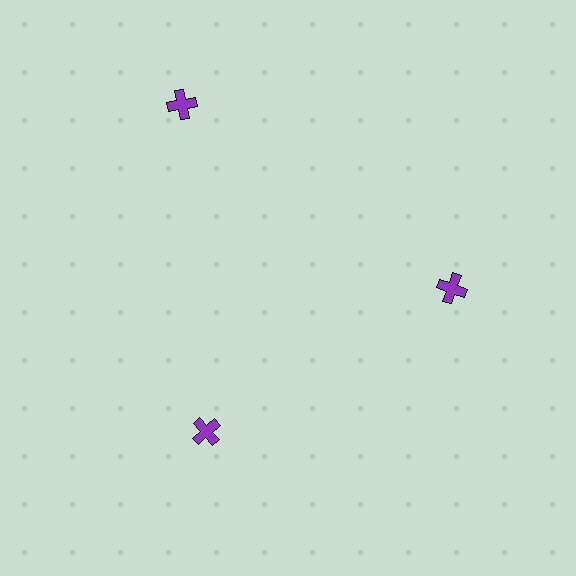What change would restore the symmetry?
The symmetry would be restored by moving it inward, back onto the ring so that all 3 crosses sit at equal angles and equal distance from the center.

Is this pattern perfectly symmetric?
No. The 3 purple crosses are arranged in a ring, but one element near the 11 o'clock position is pushed outward from the center, breaking the 3-fold rotational symmetry.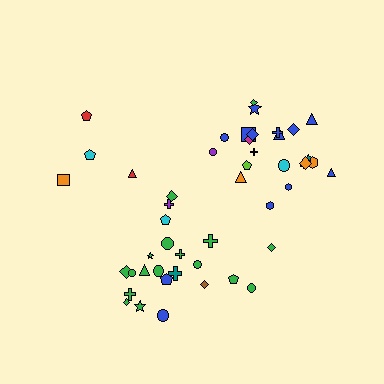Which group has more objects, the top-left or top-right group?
The top-right group.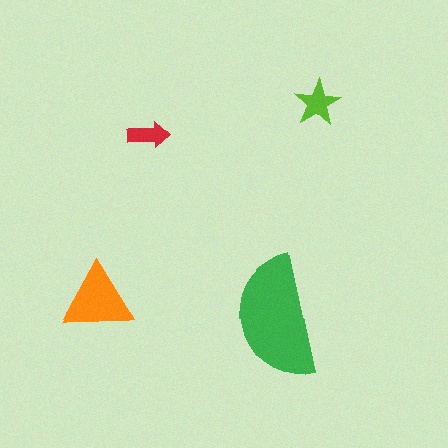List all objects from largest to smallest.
The green semicircle, the orange triangle, the lime star, the red arrow.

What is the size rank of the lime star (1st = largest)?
3rd.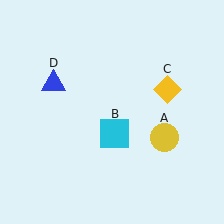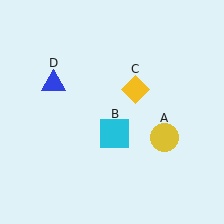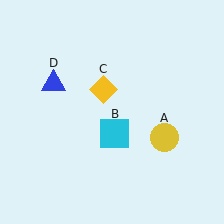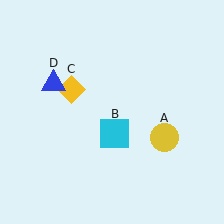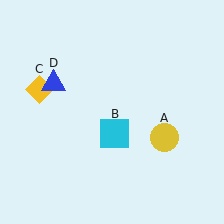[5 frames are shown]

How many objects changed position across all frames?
1 object changed position: yellow diamond (object C).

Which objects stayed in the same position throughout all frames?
Yellow circle (object A) and cyan square (object B) and blue triangle (object D) remained stationary.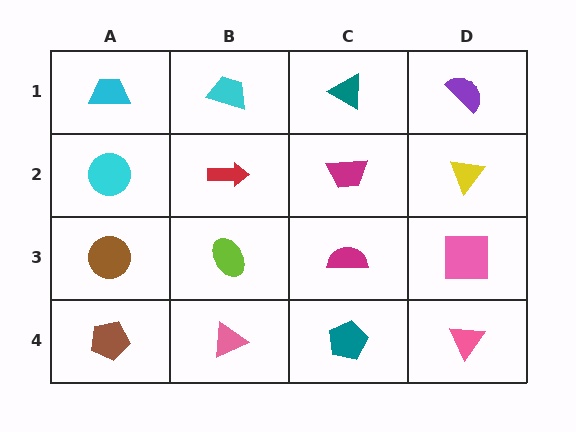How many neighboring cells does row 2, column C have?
4.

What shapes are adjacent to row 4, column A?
A brown circle (row 3, column A), a pink triangle (row 4, column B).